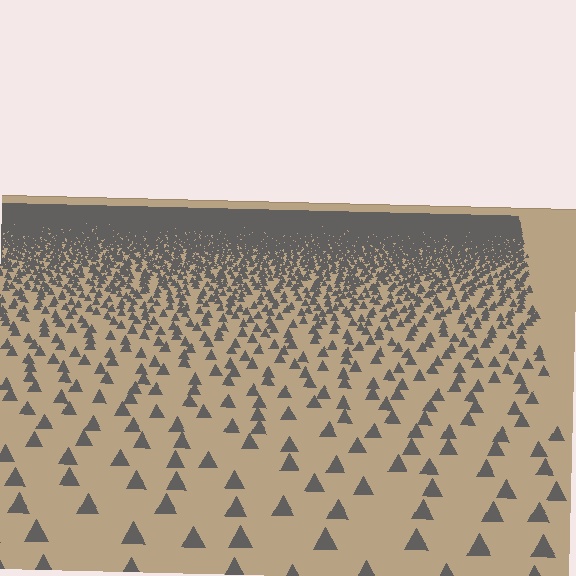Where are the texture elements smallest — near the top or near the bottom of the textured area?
Near the top.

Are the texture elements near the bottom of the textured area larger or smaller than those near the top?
Larger. Near the bottom, elements are closer to the viewer and appear at a bigger on-screen size.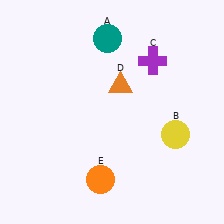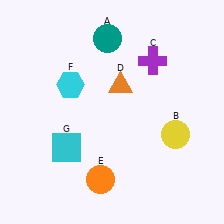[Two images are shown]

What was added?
A cyan hexagon (F), a cyan square (G) were added in Image 2.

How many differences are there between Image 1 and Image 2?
There are 2 differences between the two images.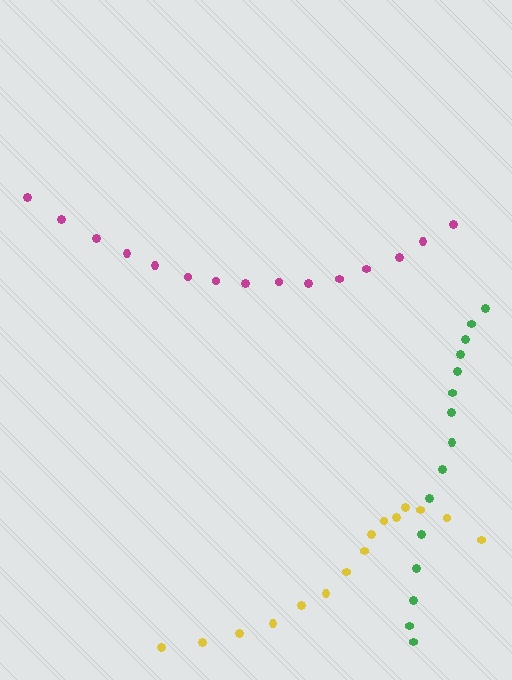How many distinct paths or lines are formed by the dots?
There are 3 distinct paths.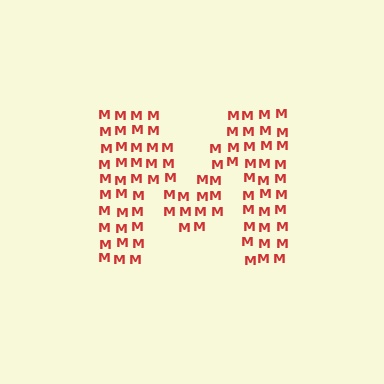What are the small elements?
The small elements are letter M's.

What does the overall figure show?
The overall figure shows the letter M.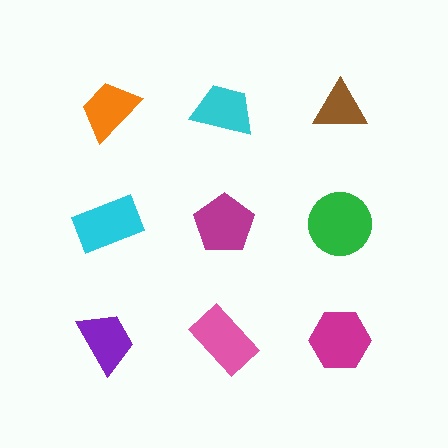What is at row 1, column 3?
A brown triangle.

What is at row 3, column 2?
A pink rectangle.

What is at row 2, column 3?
A green circle.